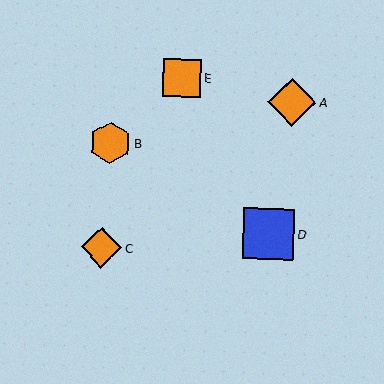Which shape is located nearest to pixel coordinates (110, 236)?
The orange diamond (labeled C) at (101, 247) is nearest to that location.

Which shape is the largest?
The blue square (labeled D) is the largest.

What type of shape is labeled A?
Shape A is an orange diamond.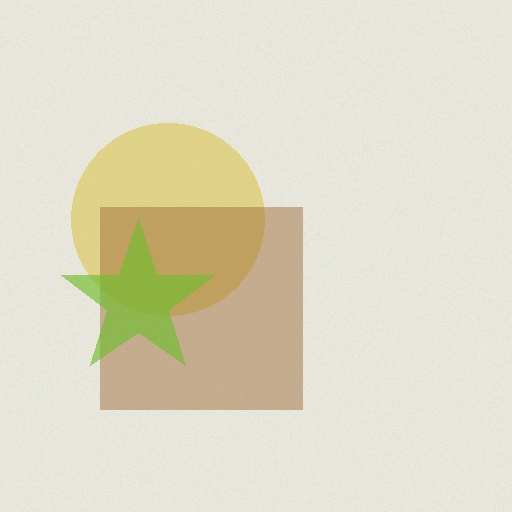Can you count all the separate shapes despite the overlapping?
Yes, there are 3 separate shapes.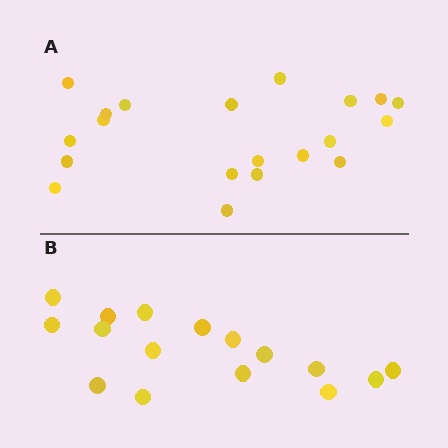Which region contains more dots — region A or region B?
Region A (the top region) has more dots.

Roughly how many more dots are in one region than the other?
Region A has about 4 more dots than region B.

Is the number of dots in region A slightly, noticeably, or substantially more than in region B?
Region A has noticeably more, but not dramatically so. The ratio is roughly 1.2 to 1.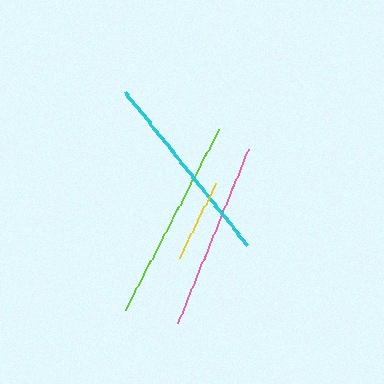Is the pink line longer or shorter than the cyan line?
The cyan line is longer than the pink line.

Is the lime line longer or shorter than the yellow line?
The lime line is longer than the yellow line.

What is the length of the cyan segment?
The cyan segment is approximately 196 pixels long.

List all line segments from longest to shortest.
From longest to shortest: lime, cyan, pink, yellow.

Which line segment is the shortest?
The yellow line is the shortest at approximately 82 pixels.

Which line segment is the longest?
The lime line is the longest at approximately 204 pixels.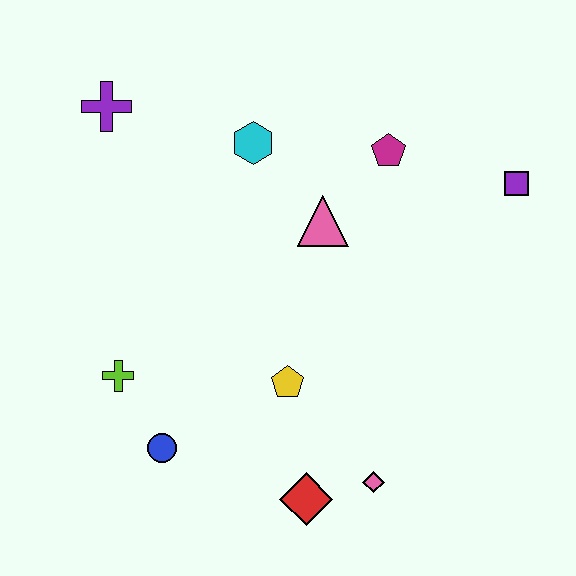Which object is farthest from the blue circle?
The purple square is farthest from the blue circle.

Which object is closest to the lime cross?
The blue circle is closest to the lime cross.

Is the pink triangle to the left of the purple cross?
No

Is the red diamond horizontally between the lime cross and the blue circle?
No